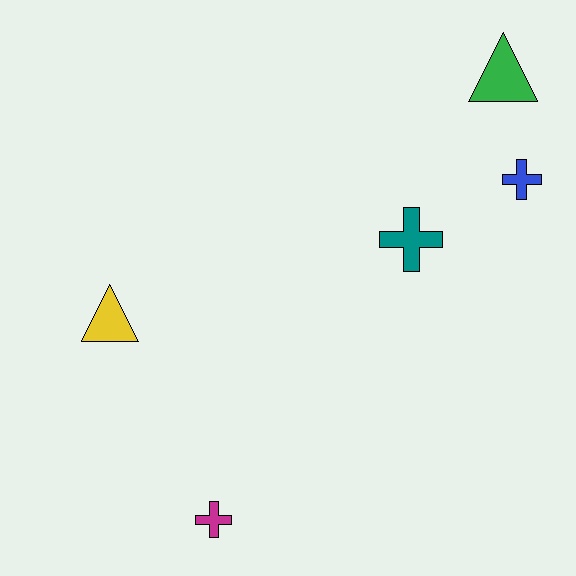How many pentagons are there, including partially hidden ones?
There are no pentagons.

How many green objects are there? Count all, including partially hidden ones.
There is 1 green object.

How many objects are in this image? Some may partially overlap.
There are 5 objects.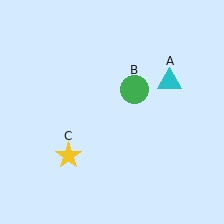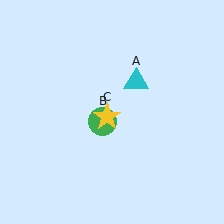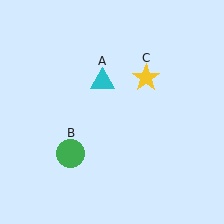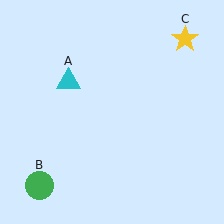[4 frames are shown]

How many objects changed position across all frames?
3 objects changed position: cyan triangle (object A), green circle (object B), yellow star (object C).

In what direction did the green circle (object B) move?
The green circle (object B) moved down and to the left.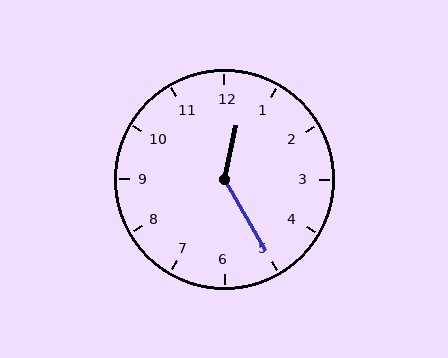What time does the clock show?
12:25.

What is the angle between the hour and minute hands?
Approximately 138 degrees.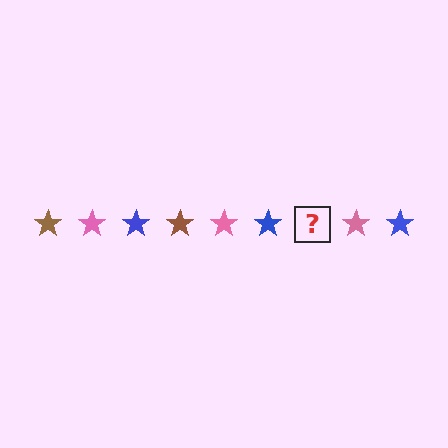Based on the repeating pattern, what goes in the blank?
The blank should be a brown star.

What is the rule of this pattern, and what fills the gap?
The rule is that the pattern cycles through brown, pink, blue stars. The gap should be filled with a brown star.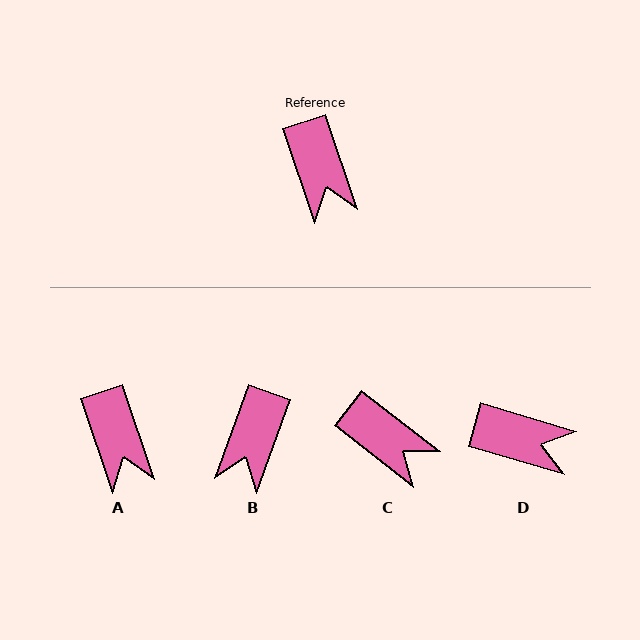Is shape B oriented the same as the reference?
No, it is off by about 39 degrees.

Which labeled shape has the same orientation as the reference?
A.